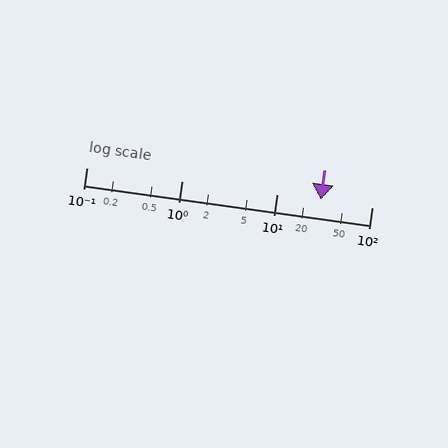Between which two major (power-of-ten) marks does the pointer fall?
The pointer is between 10 and 100.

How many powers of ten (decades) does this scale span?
The scale spans 3 decades, from 0.1 to 100.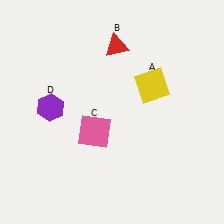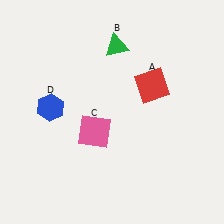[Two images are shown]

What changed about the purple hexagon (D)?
In Image 1, D is purple. In Image 2, it changed to blue.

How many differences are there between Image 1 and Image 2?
There are 3 differences between the two images.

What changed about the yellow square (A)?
In Image 1, A is yellow. In Image 2, it changed to red.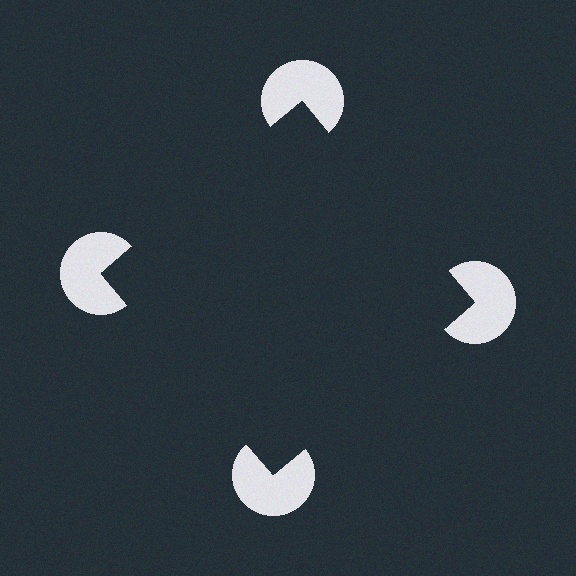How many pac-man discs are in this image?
There are 4 — one at each vertex of the illusory square.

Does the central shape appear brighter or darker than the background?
It typically appears slightly darker than the background, even though no actual brightness change is drawn.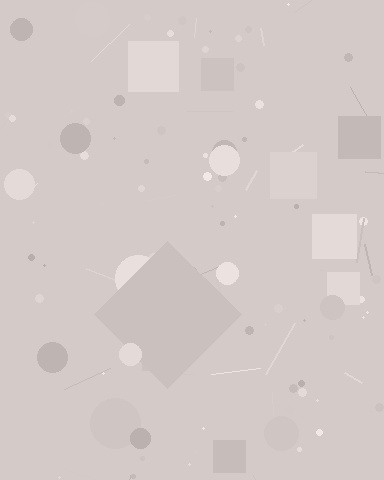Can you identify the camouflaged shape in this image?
The camouflaged shape is a diamond.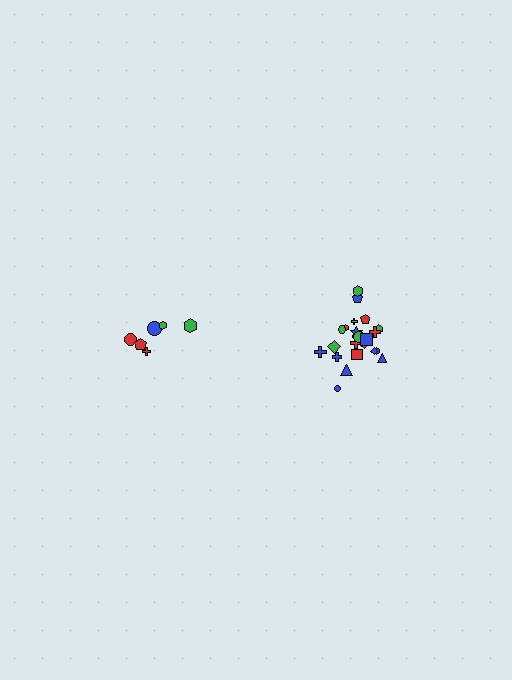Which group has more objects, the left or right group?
The right group.